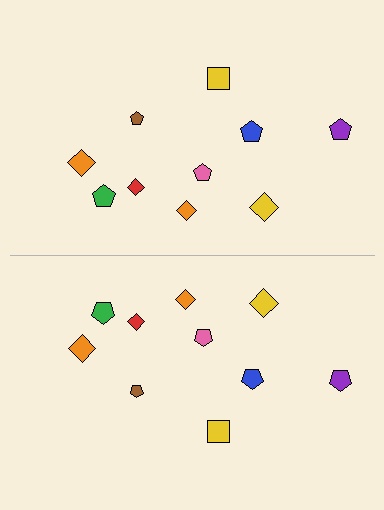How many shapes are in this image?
There are 20 shapes in this image.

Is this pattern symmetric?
Yes, this pattern has bilateral (reflection) symmetry.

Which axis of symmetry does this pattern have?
The pattern has a horizontal axis of symmetry running through the center of the image.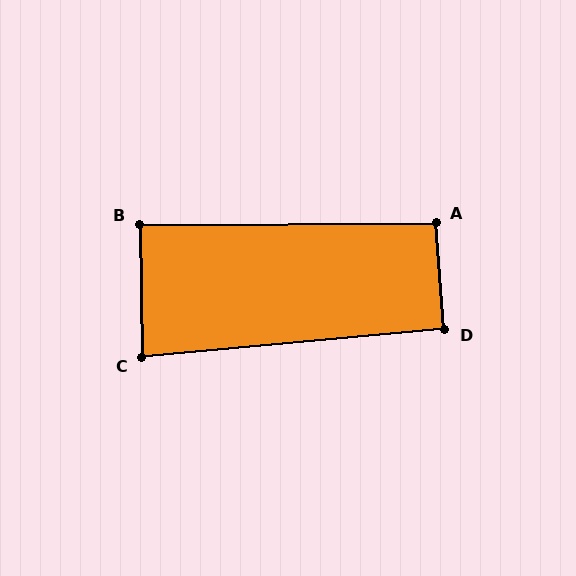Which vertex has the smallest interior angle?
C, at approximately 86 degrees.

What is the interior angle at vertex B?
Approximately 89 degrees (approximately right).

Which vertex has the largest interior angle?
A, at approximately 94 degrees.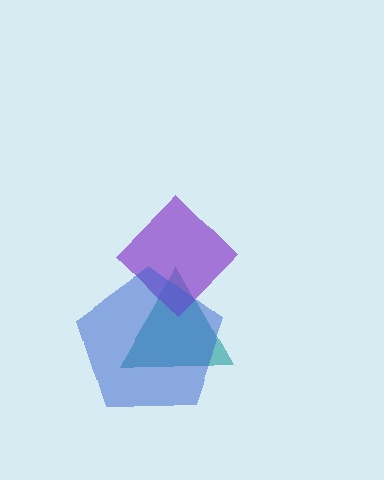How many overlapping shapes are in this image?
There are 3 overlapping shapes in the image.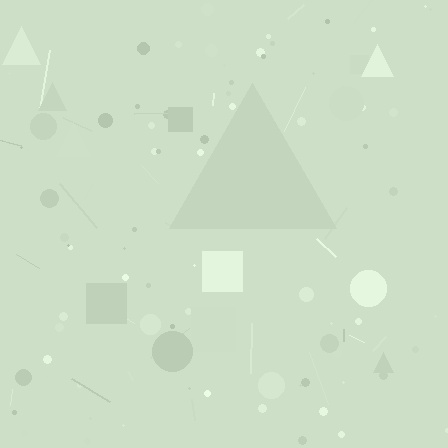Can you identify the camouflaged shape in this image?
The camouflaged shape is a triangle.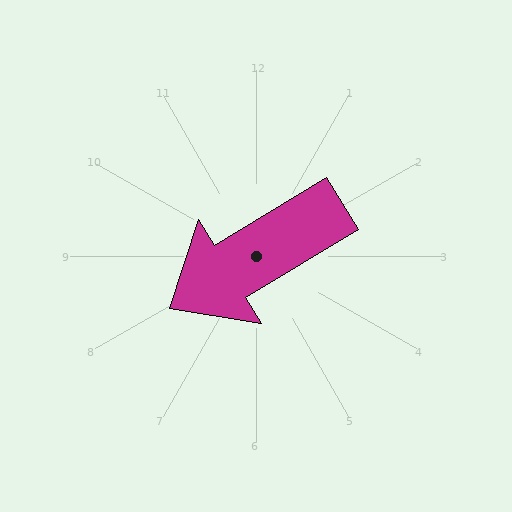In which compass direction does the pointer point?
Southwest.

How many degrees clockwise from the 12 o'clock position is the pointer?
Approximately 239 degrees.